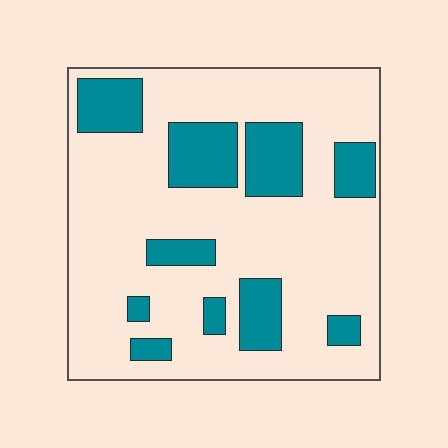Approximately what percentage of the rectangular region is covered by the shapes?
Approximately 25%.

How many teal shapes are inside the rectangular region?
10.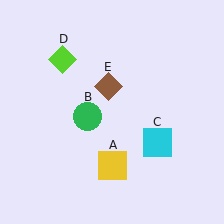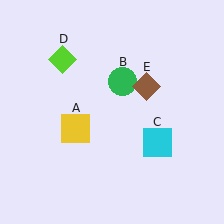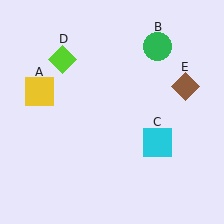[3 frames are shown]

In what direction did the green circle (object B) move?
The green circle (object B) moved up and to the right.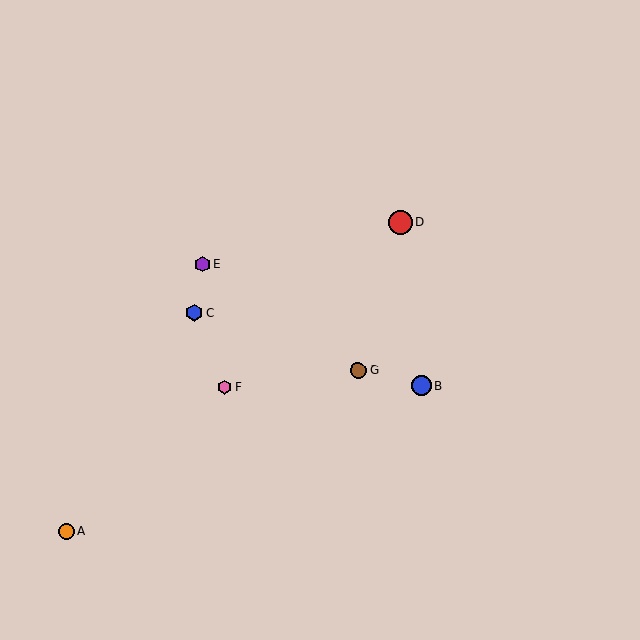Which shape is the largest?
The red circle (labeled D) is the largest.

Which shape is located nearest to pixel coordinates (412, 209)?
The red circle (labeled D) at (400, 222) is nearest to that location.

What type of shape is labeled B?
Shape B is a blue circle.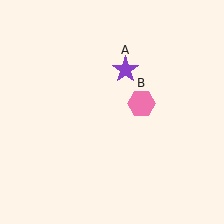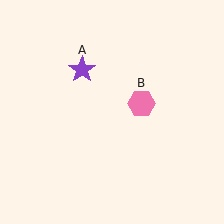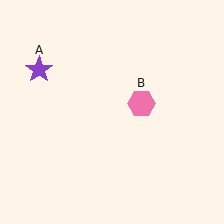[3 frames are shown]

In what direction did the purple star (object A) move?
The purple star (object A) moved left.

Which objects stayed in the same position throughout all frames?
Pink hexagon (object B) remained stationary.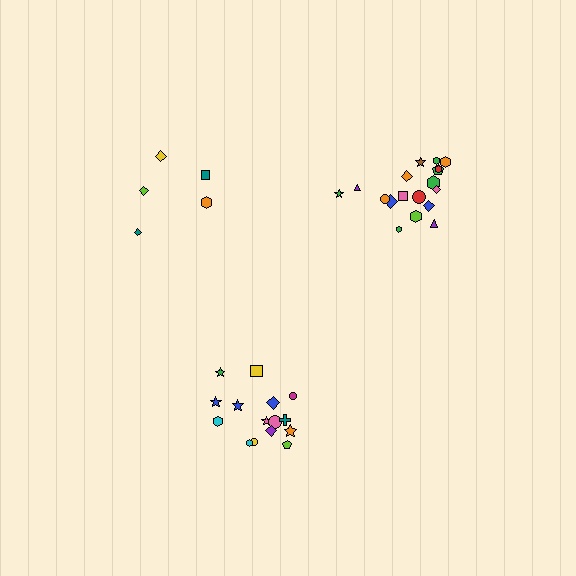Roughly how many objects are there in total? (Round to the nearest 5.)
Roughly 40 objects in total.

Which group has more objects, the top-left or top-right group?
The top-right group.